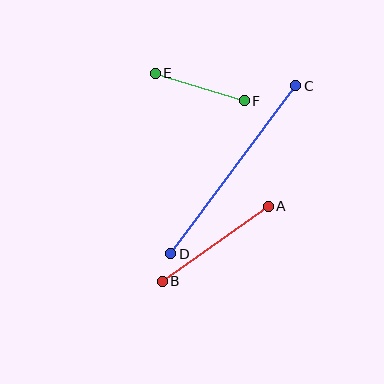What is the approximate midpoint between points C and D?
The midpoint is at approximately (233, 170) pixels.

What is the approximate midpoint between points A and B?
The midpoint is at approximately (215, 244) pixels.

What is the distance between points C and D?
The distance is approximately 210 pixels.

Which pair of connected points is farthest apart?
Points C and D are farthest apart.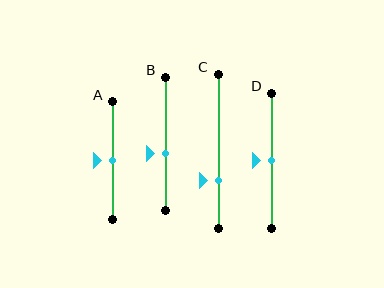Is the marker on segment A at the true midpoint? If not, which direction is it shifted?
Yes, the marker on segment A is at the true midpoint.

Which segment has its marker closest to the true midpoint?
Segment A has its marker closest to the true midpoint.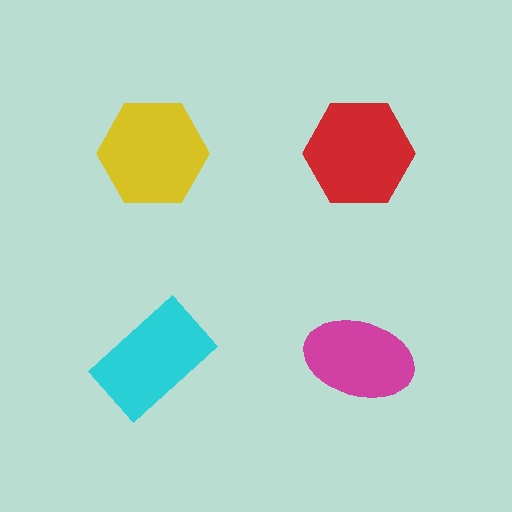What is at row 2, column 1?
A cyan rectangle.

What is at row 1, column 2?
A red hexagon.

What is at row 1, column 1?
A yellow hexagon.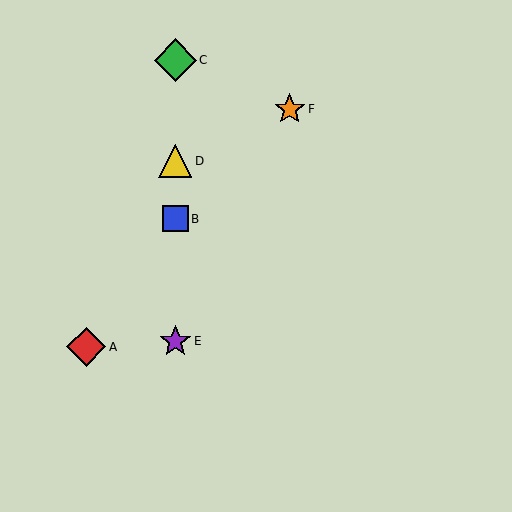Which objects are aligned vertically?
Objects B, C, D, E are aligned vertically.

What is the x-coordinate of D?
Object D is at x≈175.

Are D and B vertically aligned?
Yes, both are at x≈175.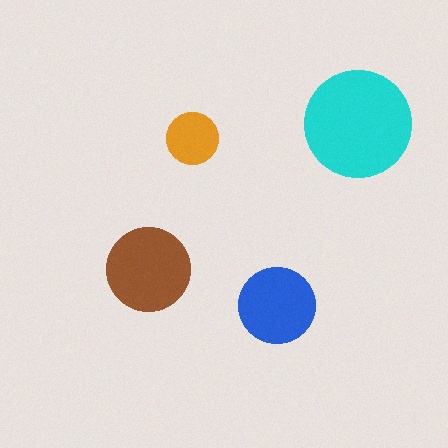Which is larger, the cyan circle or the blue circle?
The cyan one.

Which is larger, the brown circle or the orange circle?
The brown one.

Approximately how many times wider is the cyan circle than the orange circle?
About 2 times wider.